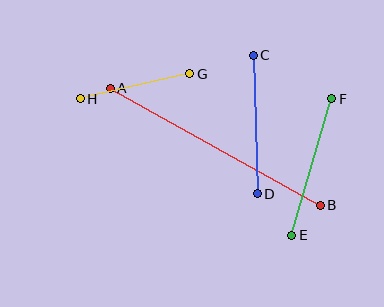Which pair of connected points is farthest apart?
Points A and B are farthest apart.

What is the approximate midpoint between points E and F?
The midpoint is at approximately (312, 167) pixels.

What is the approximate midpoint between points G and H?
The midpoint is at approximately (135, 86) pixels.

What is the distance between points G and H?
The distance is approximately 112 pixels.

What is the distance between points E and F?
The distance is approximately 142 pixels.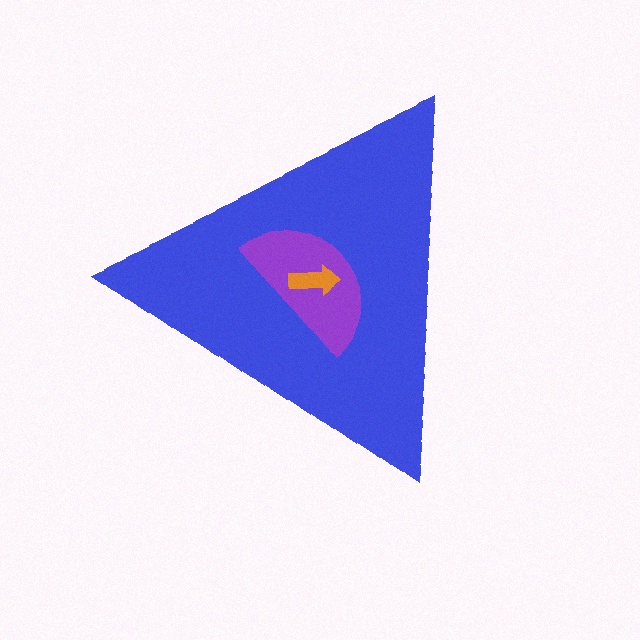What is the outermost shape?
The blue triangle.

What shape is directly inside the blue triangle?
The purple semicircle.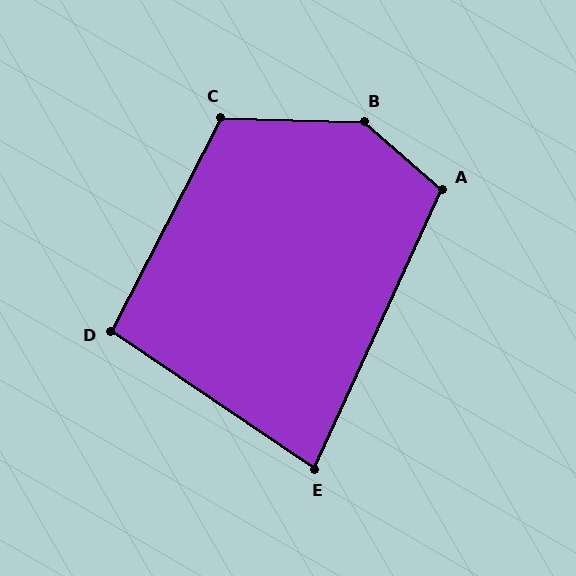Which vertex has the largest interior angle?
B, at approximately 141 degrees.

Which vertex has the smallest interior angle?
E, at approximately 81 degrees.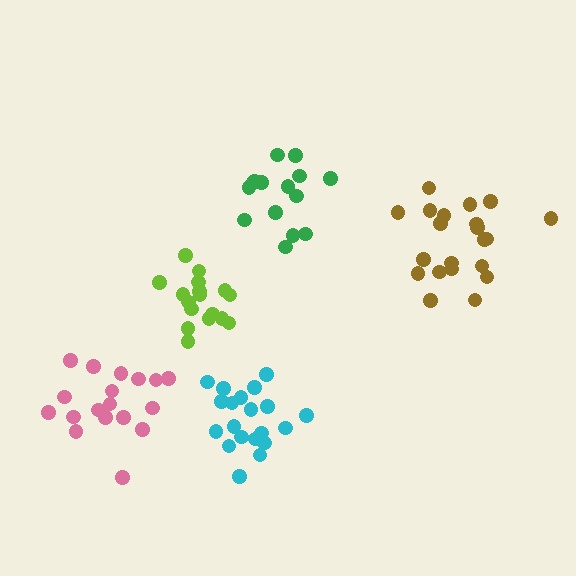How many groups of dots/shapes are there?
There are 5 groups.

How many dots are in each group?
Group 1: 15 dots, Group 2: 18 dots, Group 3: 20 dots, Group 4: 17 dots, Group 5: 21 dots (91 total).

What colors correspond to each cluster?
The clusters are colored: green, pink, cyan, lime, brown.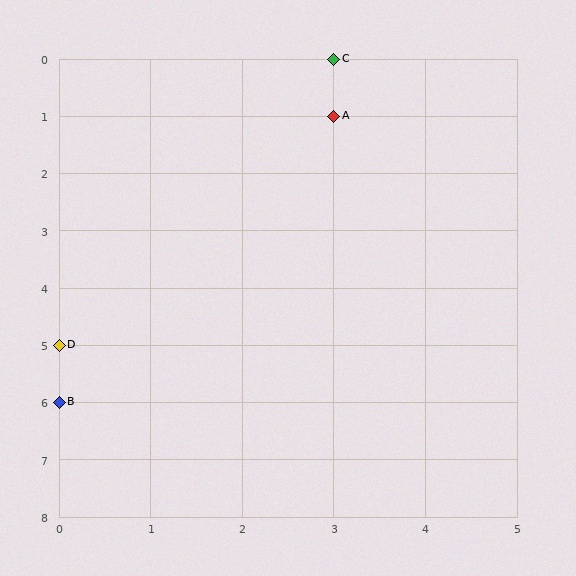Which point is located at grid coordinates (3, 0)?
Point C is at (3, 0).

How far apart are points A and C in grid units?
Points A and C are 1 row apart.